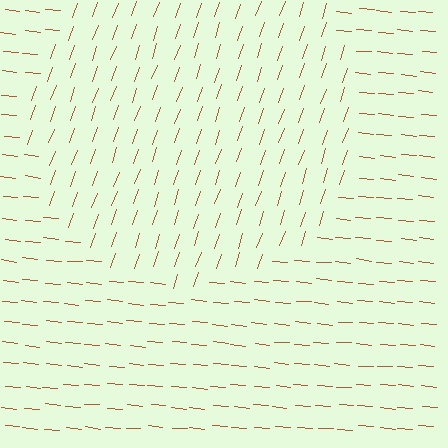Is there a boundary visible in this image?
Yes, there is a texture boundary formed by a change in line orientation.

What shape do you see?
I see a circle.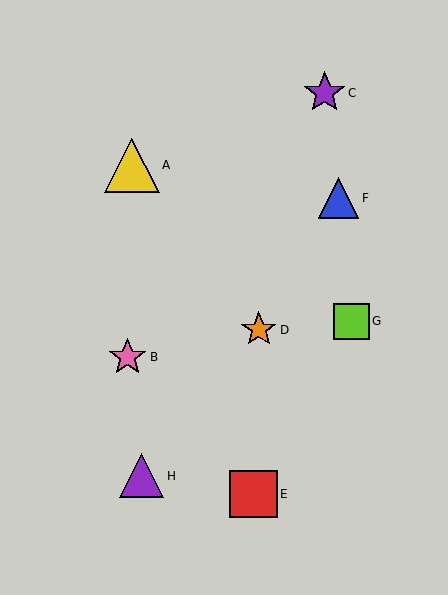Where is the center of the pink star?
The center of the pink star is at (128, 357).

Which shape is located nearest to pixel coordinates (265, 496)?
The red square (labeled E) at (253, 494) is nearest to that location.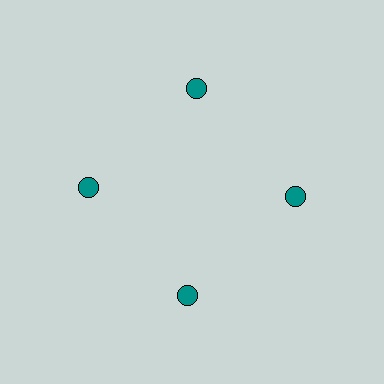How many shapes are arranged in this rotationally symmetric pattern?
There are 4 shapes, arranged in 4 groups of 1.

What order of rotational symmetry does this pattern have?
This pattern has 4-fold rotational symmetry.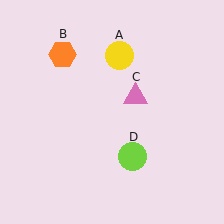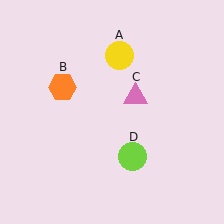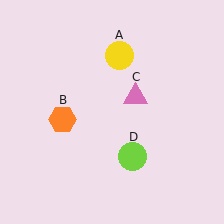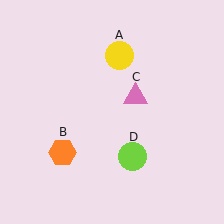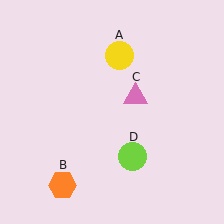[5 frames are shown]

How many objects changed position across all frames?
1 object changed position: orange hexagon (object B).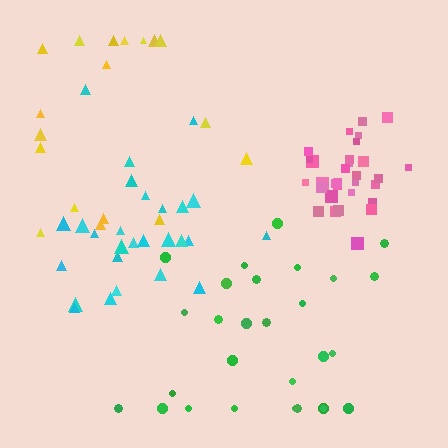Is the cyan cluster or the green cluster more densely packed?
Cyan.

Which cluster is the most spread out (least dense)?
Yellow.